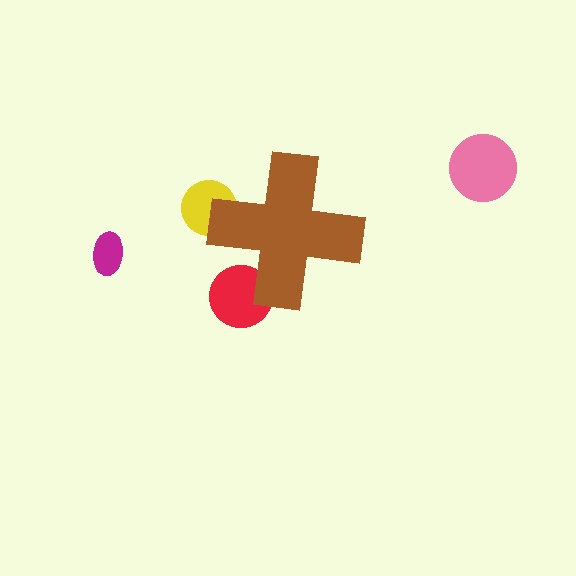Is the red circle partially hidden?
Yes, the red circle is partially hidden behind the brown cross.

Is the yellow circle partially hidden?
Yes, the yellow circle is partially hidden behind the brown cross.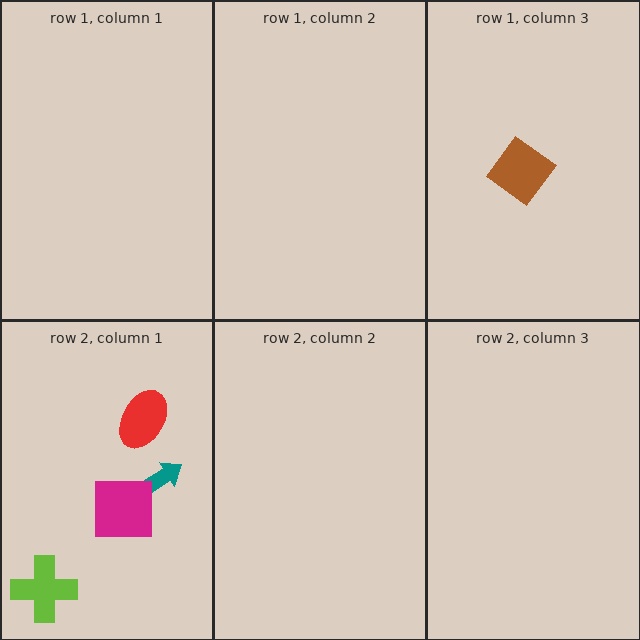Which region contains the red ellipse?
The row 2, column 1 region.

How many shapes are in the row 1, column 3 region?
1.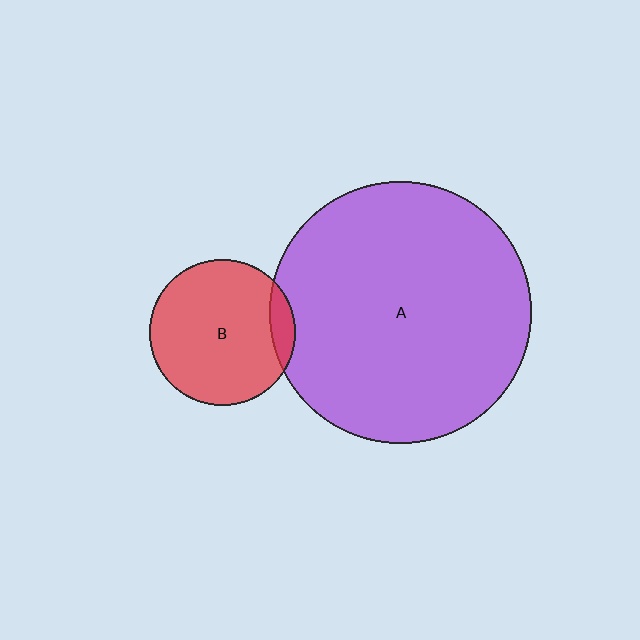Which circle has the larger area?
Circle A (purple).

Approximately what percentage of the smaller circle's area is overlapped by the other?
Approximately 10%.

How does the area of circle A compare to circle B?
Approximately 3.2 times.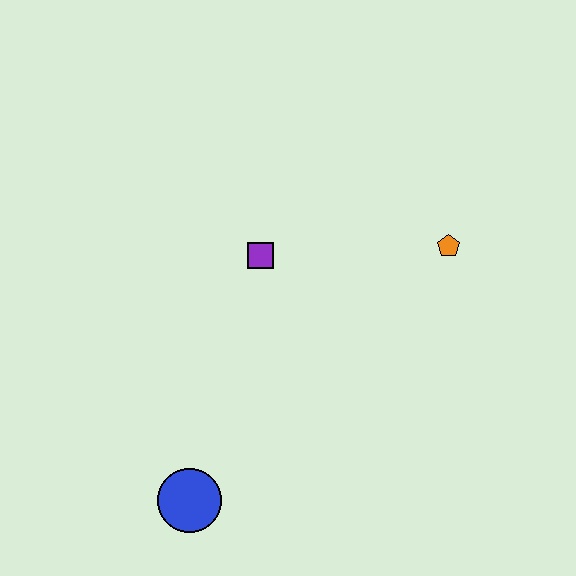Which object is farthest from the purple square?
The blue circle is farthest from the purple square.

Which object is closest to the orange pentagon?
The purple square is closest to the orange pentagon.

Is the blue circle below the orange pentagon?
Yes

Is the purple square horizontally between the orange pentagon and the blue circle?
Yes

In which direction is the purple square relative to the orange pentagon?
The purple square is to the left of the orange pentagon.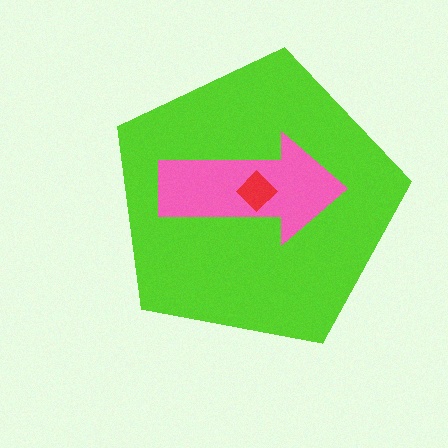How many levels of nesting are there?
3.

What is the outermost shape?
The lime pentagon.